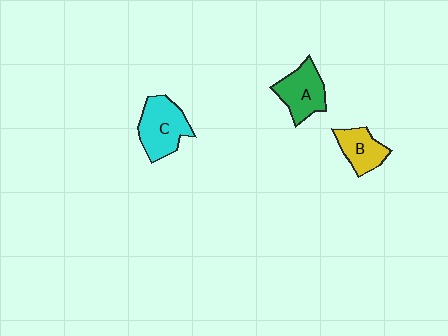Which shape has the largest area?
Shape C (cyan).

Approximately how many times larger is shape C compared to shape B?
Approximately 1.5 times.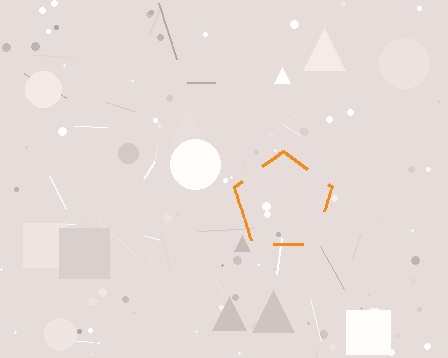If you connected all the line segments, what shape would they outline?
They would outline a pentagon.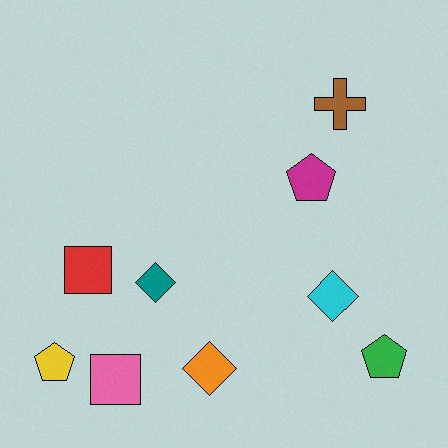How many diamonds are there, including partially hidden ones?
There are 3 diamonds.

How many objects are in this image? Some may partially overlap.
There are 9 objects.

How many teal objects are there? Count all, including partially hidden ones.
There is 1 teal object.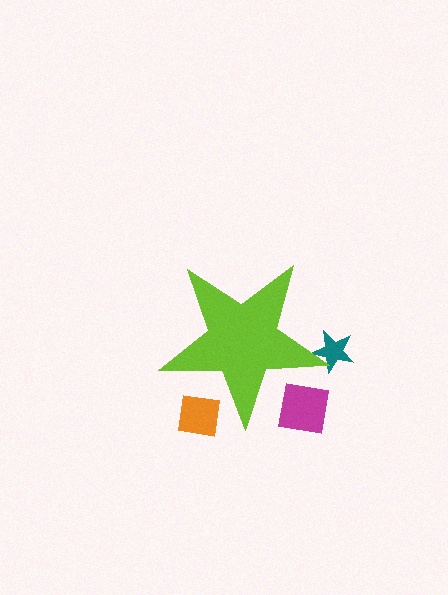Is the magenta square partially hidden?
Yes, the magenta square is partially hidden behind the lime star.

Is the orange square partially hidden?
Yes, the orange square is partially hidden behind the lime star.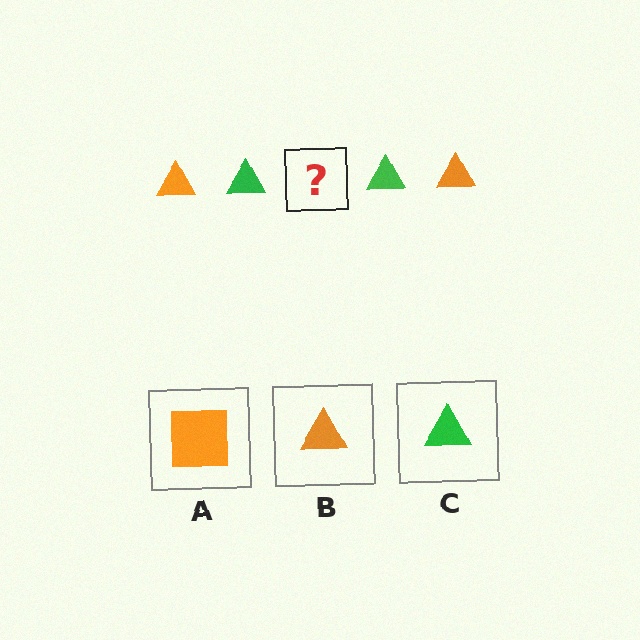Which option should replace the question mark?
Option B.